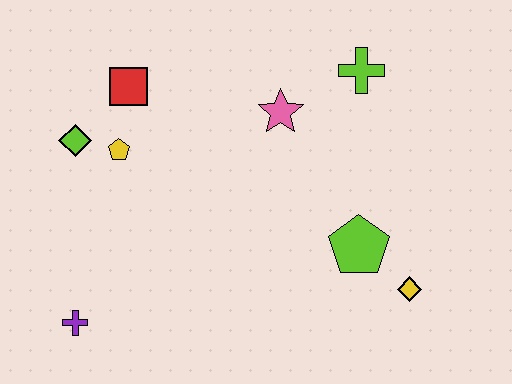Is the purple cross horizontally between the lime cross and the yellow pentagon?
No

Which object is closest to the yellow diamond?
The lime pentagon is closest to the yellow diamond.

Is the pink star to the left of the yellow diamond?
Yes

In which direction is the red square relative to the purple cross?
The red square is above the purple cross.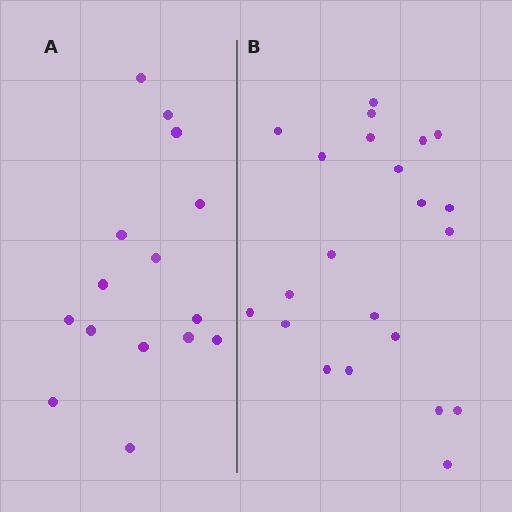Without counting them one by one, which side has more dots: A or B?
Region B (the right region) has more dots.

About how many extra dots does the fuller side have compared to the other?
Region B has roughly 8 or so more dots than region A.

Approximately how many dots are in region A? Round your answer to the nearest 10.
About 20 dots. (The exact count is 15, which rounds to 20.)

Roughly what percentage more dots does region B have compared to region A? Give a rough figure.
About 45% more.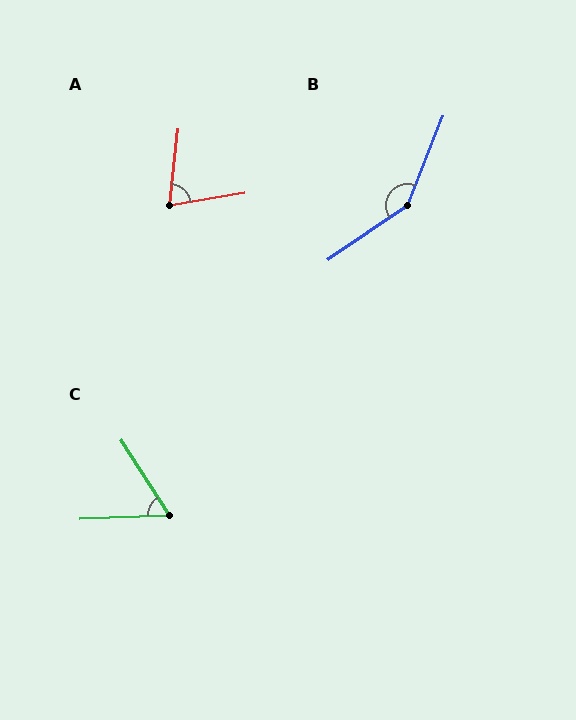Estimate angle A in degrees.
Approximately 74 degrees.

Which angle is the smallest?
C, at approximately 59 degrees.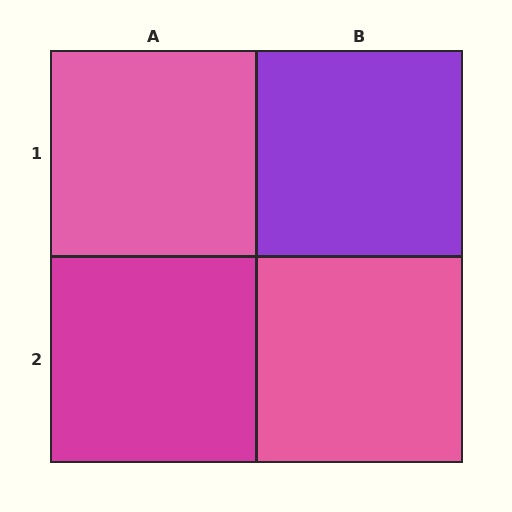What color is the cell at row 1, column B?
Purple.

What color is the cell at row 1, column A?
Pink.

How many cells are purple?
1 cell is purple.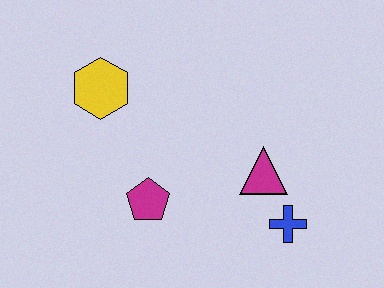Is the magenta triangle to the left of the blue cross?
Yes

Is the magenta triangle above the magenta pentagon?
Yes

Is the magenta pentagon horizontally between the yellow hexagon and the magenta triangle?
Yes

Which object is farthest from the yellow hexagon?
The blue cross is farthest from the yellow hexagon.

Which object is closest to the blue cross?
The magenta triangle is closest to the blue cross.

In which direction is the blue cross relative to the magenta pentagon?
The blue cross is to the right of the magenta pentagon.